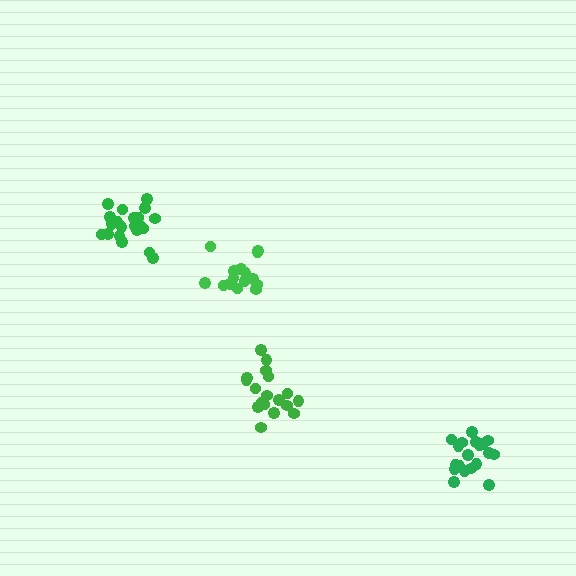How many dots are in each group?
Group 1: 15 dots, Group 2: 21 dots, Group 3: 18 dots, Group 4: 19 dots (73 total).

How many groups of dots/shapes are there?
There are 4 groups.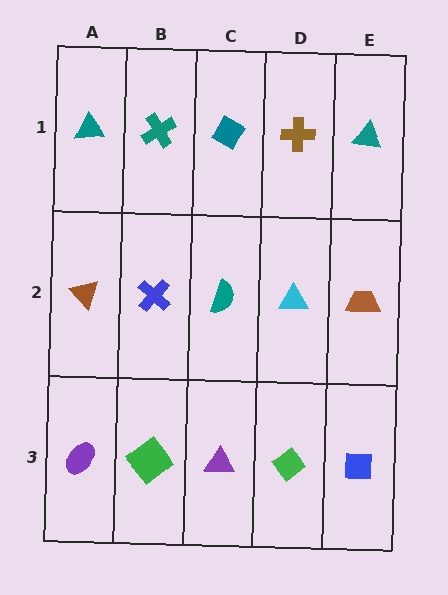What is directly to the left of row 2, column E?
A cyan triangle.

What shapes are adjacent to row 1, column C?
A teal semicircle (row 2, column C), a teal cross (row 1, column B), a brown cross (row 1, column D).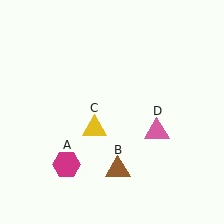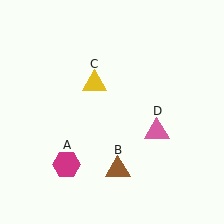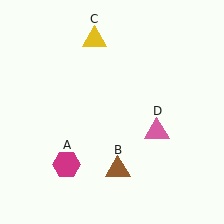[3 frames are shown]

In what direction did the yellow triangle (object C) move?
The yellow triangle (object C) moved up.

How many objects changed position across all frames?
1 object changed position: yellow triangle (object C).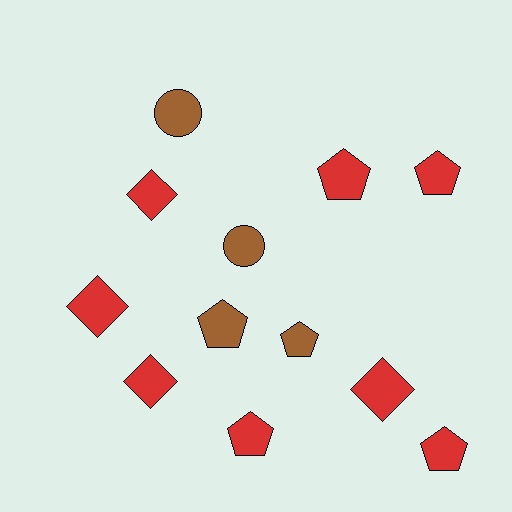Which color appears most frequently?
Red, with 8 objects.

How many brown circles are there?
There are 2 brown circles.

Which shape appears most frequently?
Pentagon, with 6 objects.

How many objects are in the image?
There are 12 objects.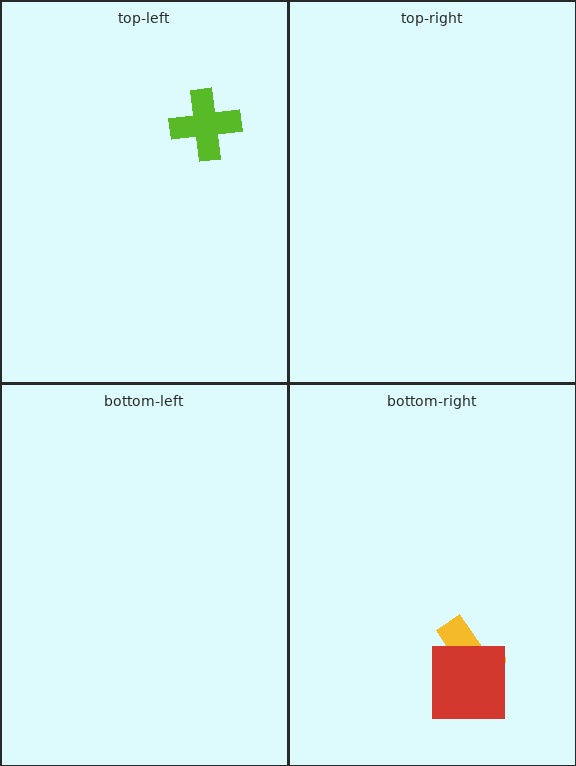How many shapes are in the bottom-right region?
2.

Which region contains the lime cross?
The top-left region.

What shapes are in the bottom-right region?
The yellow arrow, the red square.